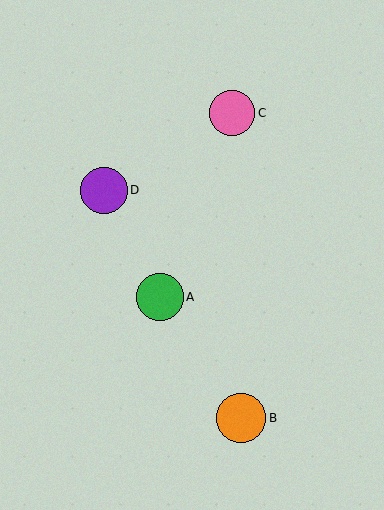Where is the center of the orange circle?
The center of the orange circle is at (241, 418).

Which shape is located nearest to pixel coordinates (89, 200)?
The purple circle (labeled D) at (104, 190) is nearest to that location.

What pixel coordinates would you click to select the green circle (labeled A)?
Click at (160, 297) to select the green circle A.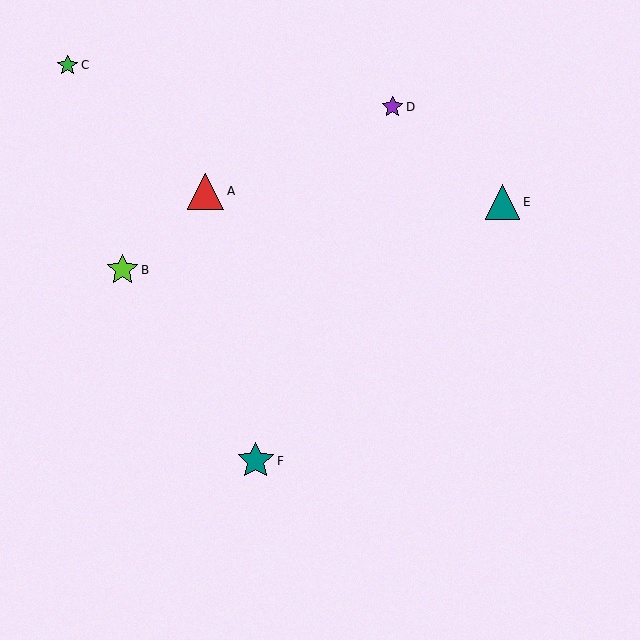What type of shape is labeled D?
Shape D is a purple star.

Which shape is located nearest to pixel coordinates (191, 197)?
The red triangle (labeled A) at (206, 191) is nearest to that location.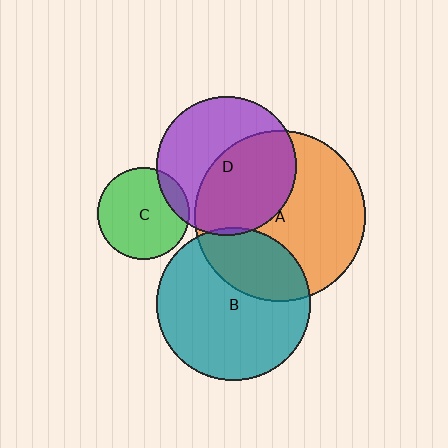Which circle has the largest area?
Circle A (orange).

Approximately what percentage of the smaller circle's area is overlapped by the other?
Approximately 50%.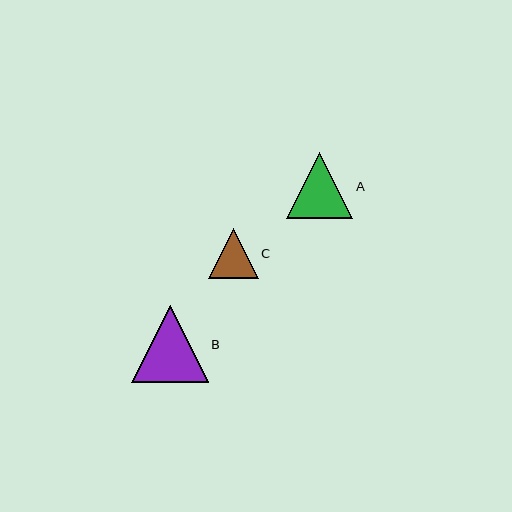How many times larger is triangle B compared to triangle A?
Triangle B is approximately 1.2 times the size of triangle A.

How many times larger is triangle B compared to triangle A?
Triangle B is approximately 1.2 times the size of triangle A.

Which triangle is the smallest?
Triangle C is the smallest with a size of approximately 50 pixels.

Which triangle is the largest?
Triangle B is the largest with a size of approximately 76 pixels.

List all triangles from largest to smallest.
From largest to smallest: B, A, C.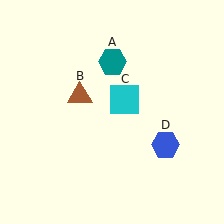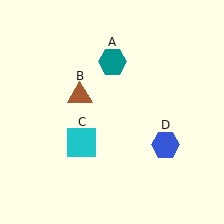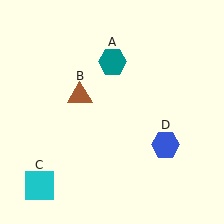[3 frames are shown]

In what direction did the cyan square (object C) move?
The cyan square (object C) moved down and to the left.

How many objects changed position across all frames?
1 object changed position: cyan square (object C).